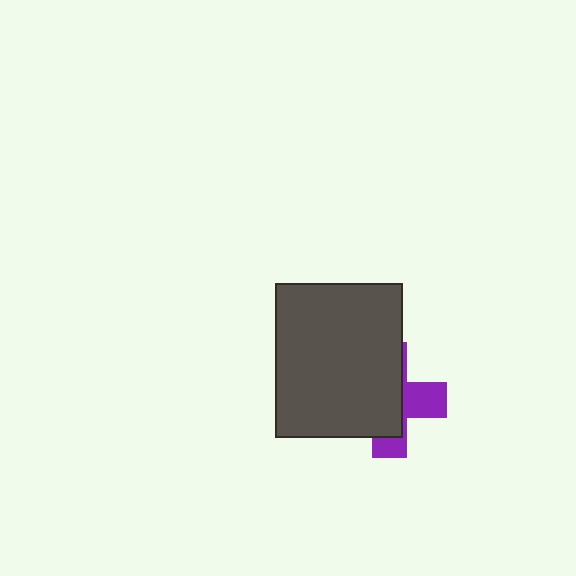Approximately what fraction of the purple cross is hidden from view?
Roughly 64% of the purple cross is hidden behind the dark gray rectangle.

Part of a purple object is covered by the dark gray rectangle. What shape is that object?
It is a cross.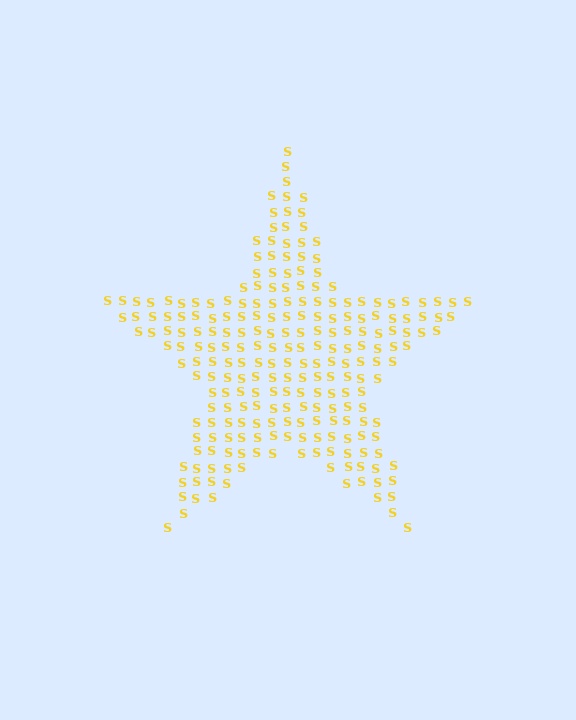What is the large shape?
The large shape is a star.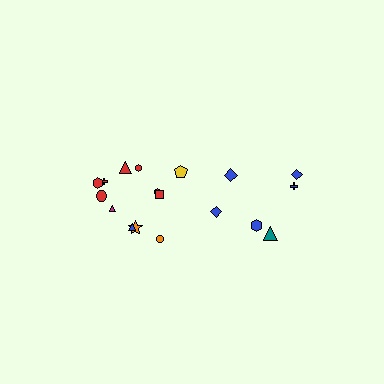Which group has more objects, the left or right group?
The left group.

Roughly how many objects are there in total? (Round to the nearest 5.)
Roughly 20 objects in total.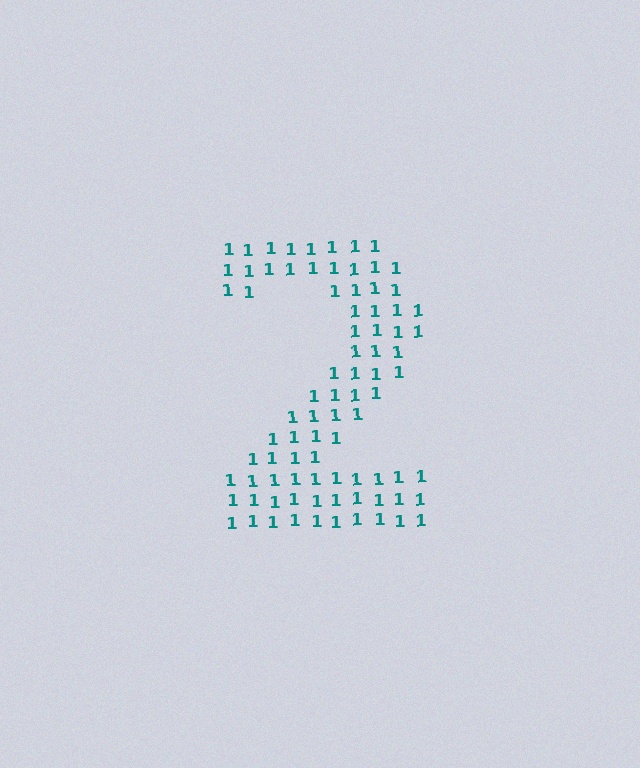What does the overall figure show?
The overall figure shows the digit 2.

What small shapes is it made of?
It is made of small digit 1's.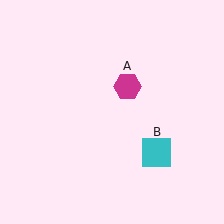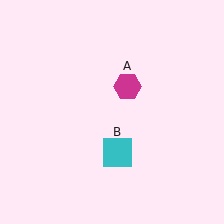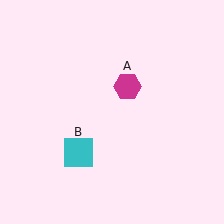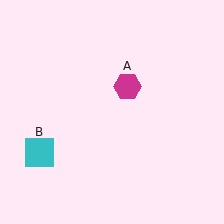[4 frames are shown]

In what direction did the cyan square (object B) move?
The cyan square (object B) moved left.